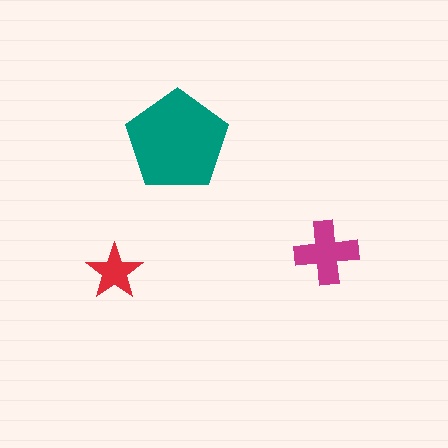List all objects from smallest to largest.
The red star, the magenta cross, the teal pentagon.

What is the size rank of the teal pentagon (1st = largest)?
1st.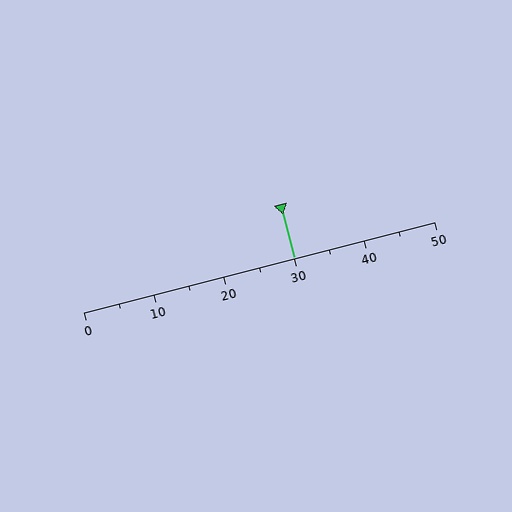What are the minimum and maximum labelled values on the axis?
The axis runs from 0 to 50.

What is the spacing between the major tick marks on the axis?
The major ticks are spaced 10 apart.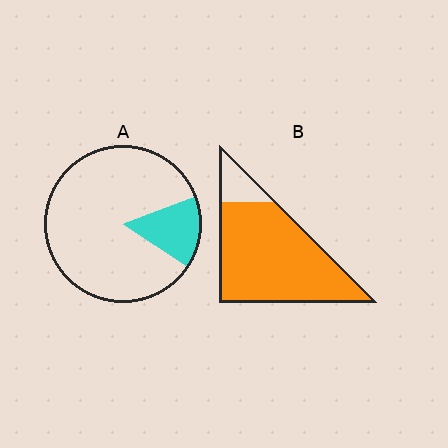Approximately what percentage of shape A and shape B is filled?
A is approximately 15% and B is approximately 85%.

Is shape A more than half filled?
No.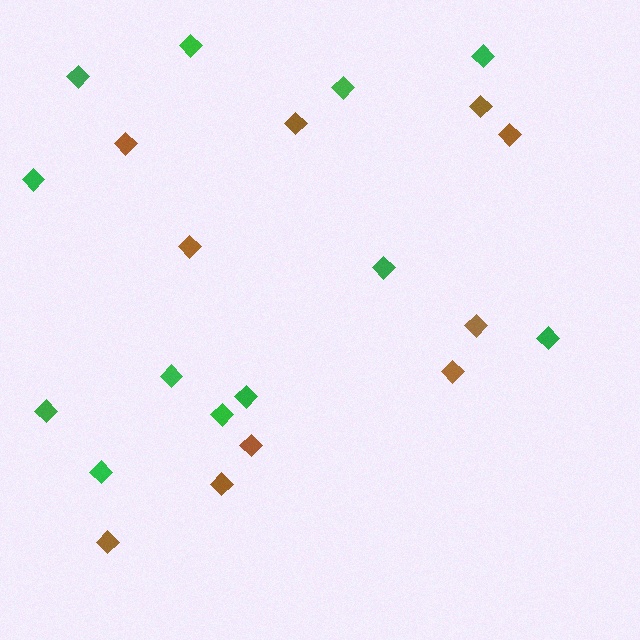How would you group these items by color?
There are 2 groups: one group of brown diamonds (10) and one group of green diamonds (12).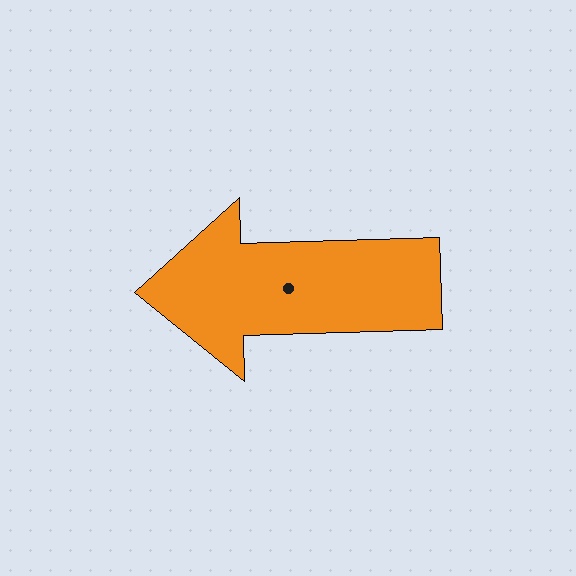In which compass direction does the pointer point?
West.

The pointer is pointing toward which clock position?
Roughly 9 o'clock.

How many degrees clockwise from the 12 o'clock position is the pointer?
Approximately 268 degrees.